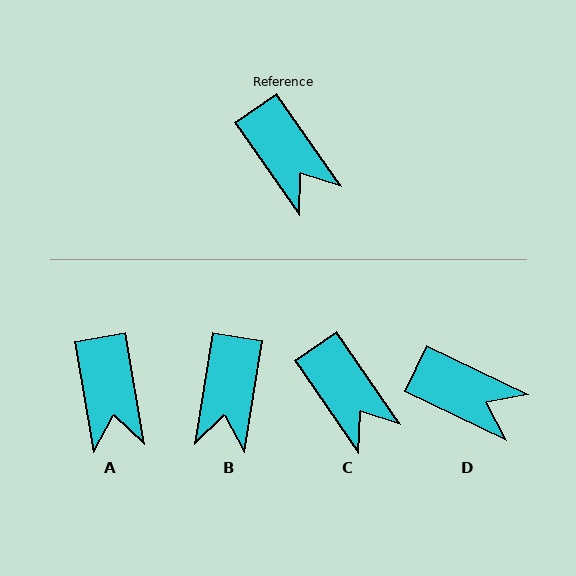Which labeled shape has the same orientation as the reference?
C.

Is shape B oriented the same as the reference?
No, it is off by about 44 degrees.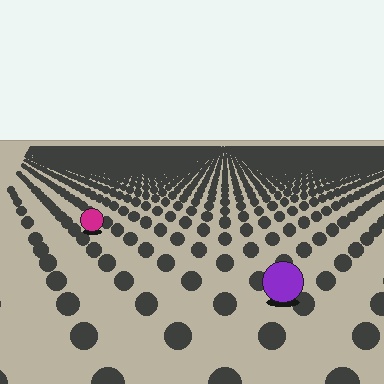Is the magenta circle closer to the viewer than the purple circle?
No. The purple circle is closer — you can tell from the texture gradient: the ground texture is coarser near it.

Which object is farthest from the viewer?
The magenta circle is farthest from the viewer. It appears smaller and the ground texture around it is denser.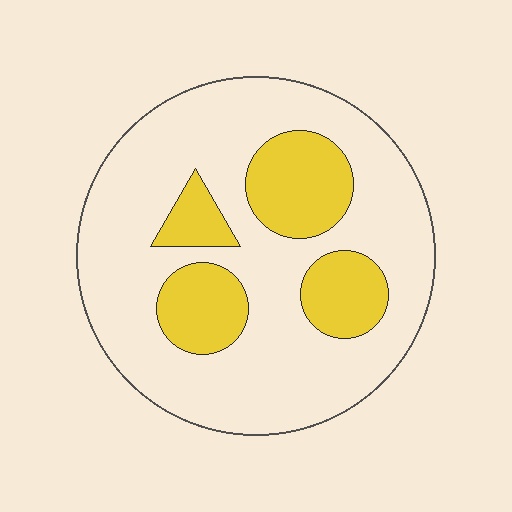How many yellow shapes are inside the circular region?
4.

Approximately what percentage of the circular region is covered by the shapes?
Approximately 25%.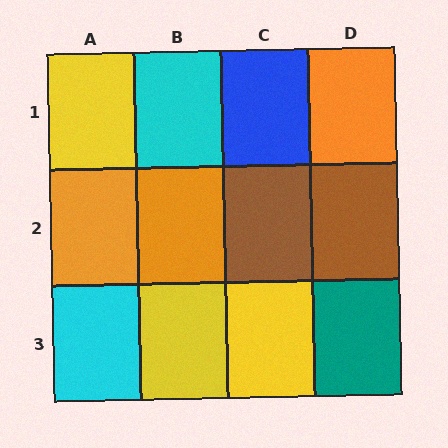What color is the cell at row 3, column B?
Yellow.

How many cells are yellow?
3 cells are yellow.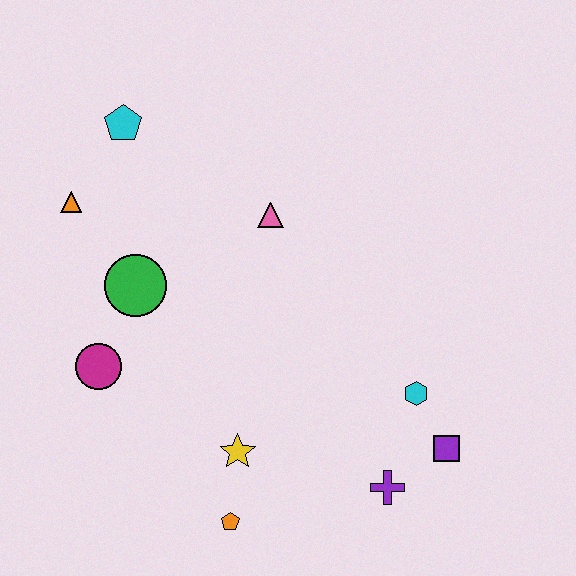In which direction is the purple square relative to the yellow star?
The purple square is to the right of the yellow star.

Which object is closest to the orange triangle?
The cyan pentagon is closest to the orange triangle.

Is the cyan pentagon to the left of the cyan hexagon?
Yes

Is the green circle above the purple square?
Yes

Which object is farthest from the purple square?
The cyan pentagon is farthest from the purple square.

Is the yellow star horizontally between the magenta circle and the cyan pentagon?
No